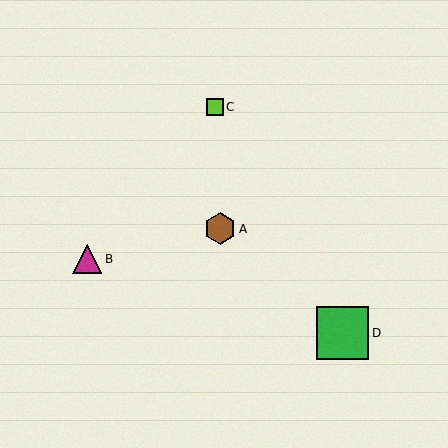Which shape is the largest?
The green square (labeled D) is the largest.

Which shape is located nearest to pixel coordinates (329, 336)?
The green square (labeled D) at (342, 333) is nearest to that location.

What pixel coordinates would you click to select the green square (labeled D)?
Click at (342, 333) to select the green square D.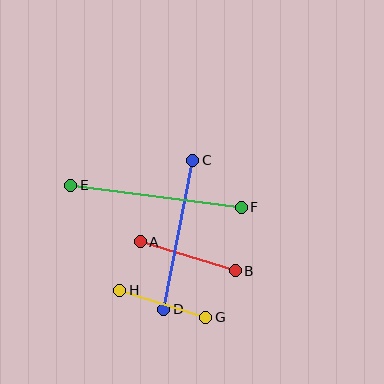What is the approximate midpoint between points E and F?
The midpoint is at approximately (156, 196) pixels.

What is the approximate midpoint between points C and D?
The midpoint is at approximately (178, 235) pixels.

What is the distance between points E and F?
The distance is approximately 172 pixels.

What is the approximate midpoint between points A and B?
The midpoint is at approximately (188, 256) pixels.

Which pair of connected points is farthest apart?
Points E and F are farthest apart.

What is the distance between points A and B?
The distance is approximately 99 pixels.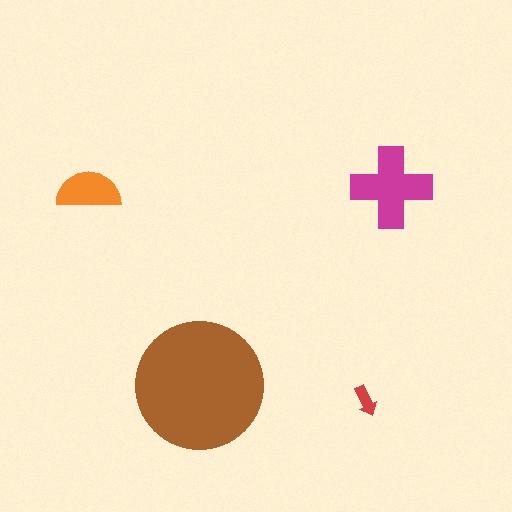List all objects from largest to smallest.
The brown circle, the magenta cross, the orange semicircle, the red arrow.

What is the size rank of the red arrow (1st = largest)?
4th.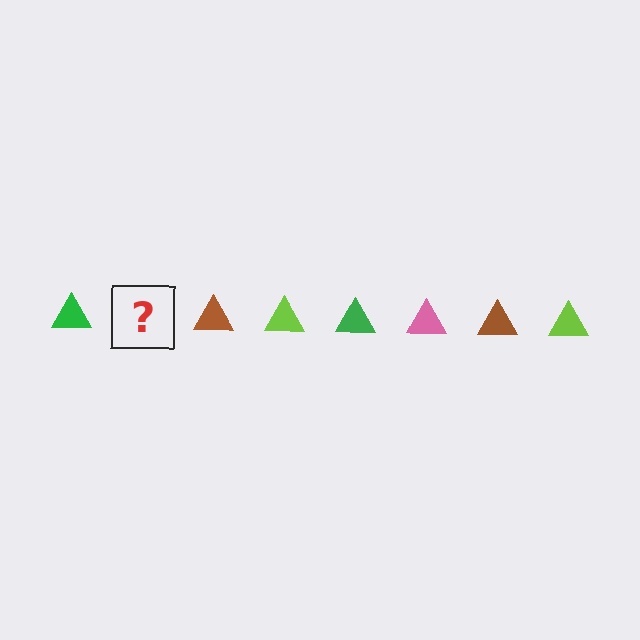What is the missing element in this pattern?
The missing element is a pink triangle.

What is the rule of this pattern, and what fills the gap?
The rule is that the pattern cycles through green, pink, brown, lime triangles. The gap should be filled with a pink triangle.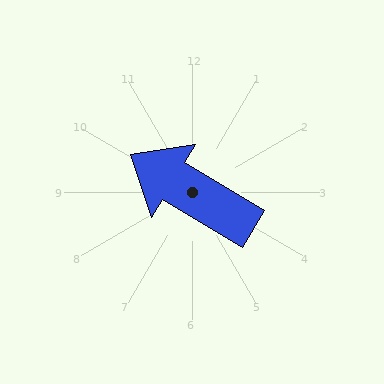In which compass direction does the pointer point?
Northwest.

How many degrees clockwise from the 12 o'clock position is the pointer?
Approximately 301 degrees.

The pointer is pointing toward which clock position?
Roughly 10 o'clock.